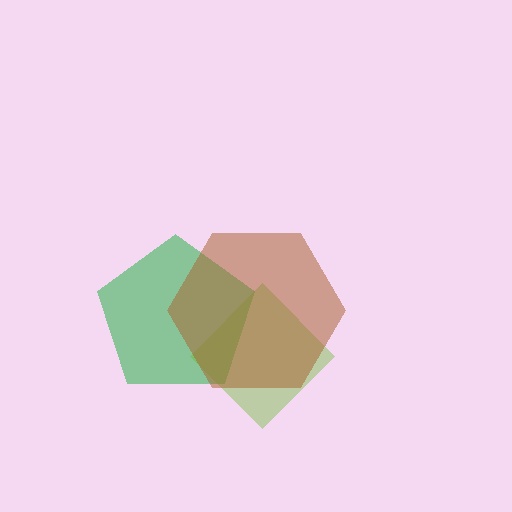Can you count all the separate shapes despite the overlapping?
Yes, there are 3 separate shapes.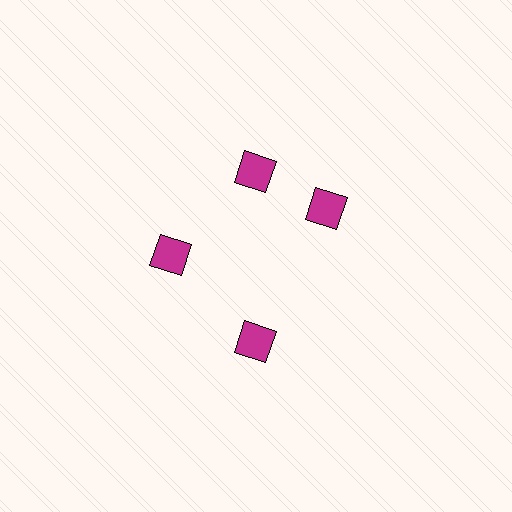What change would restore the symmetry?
The symmetry would be restored by rotating it back into even spacing with its neighbors so that all 4 squares sit at equal angles and equal distance from the center.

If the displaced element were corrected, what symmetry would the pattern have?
It would have 4-fold rotational symmetry — the pattern would map onto itself every 90 degrees.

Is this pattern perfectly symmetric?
No. The 4 magenta squares are arranged in a ring, but one element near the 3 o'clock position is rotated out of alignment along the ring, breaking the 4-fold rotational symmetry.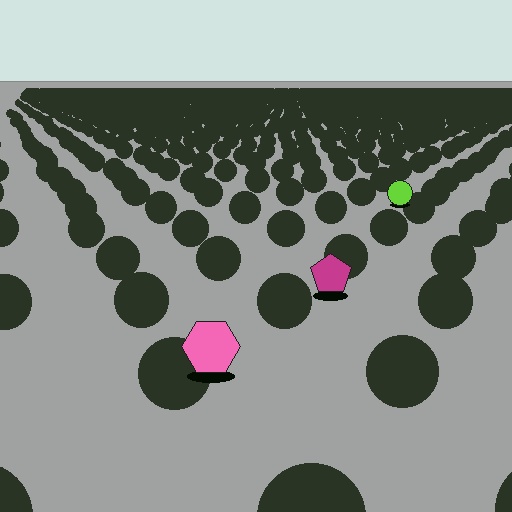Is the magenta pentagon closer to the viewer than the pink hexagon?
No. The pink hexagon is closer — you can tell from the texture gradient: the ground texture is coarser near it.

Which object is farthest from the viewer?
The lime circle is farthest from the viewer. It appears smaller and the ground texture around it is denser.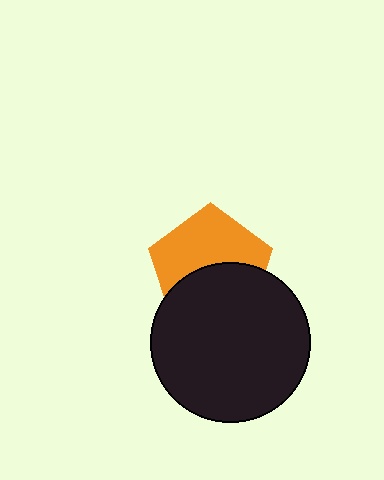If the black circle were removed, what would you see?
You would see the complete orange pentagon.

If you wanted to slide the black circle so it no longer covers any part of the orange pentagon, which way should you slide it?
Slide it down — that is the most direct way to separate the two shapes.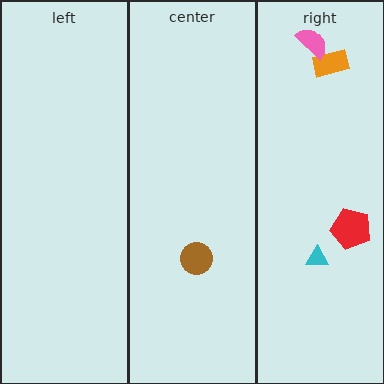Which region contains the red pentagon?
The right region.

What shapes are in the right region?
The orange rectangle, the red pentagon, the pink semicircle, the cyan triangle.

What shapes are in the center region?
The brown circle.